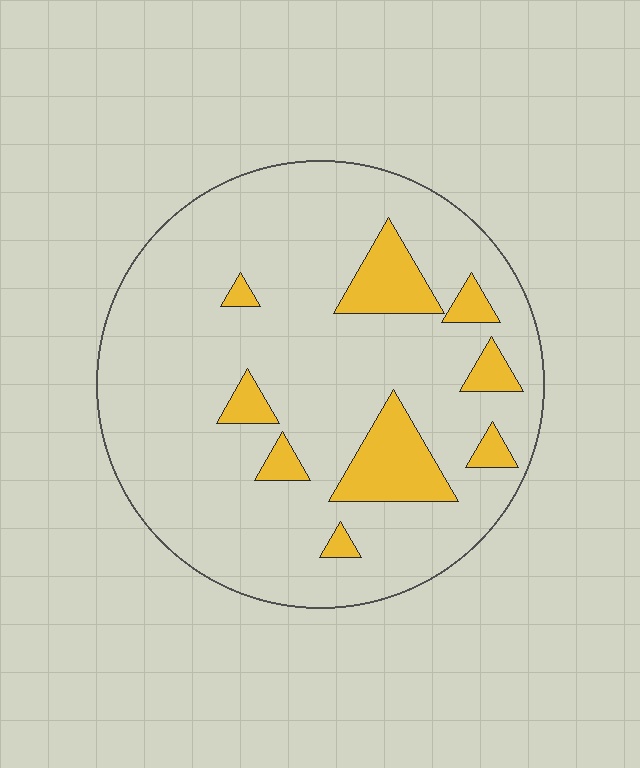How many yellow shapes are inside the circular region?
9.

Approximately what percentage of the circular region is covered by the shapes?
Approximately 15%.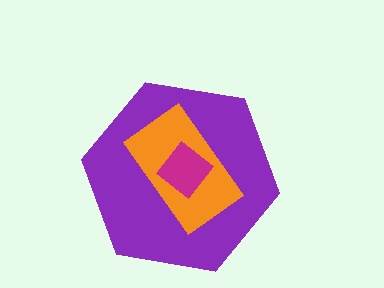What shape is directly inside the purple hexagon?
The orange rectangle.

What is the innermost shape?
The magenta diamond.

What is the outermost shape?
The purple hexagon.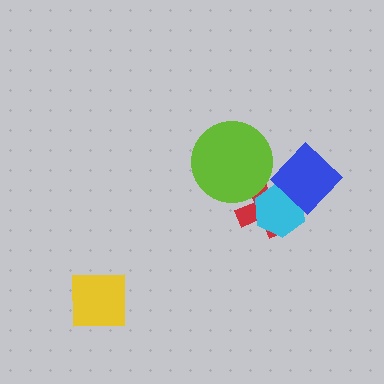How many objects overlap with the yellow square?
0 objects overlap with the yellow square.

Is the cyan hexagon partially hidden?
Yes, it is partially covered by another shape.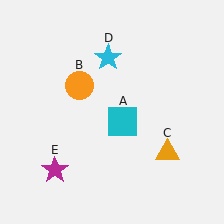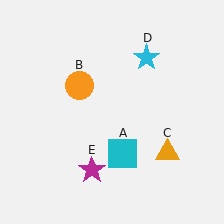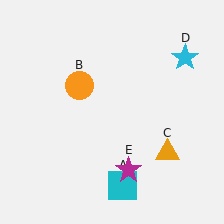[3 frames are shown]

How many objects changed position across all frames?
3 objects changed position: cyan square (object A), cyan star (object D), magenta star (object E).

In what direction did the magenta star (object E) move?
The magenta star (object E) moved right.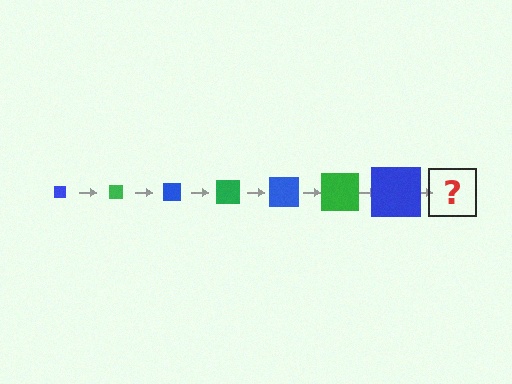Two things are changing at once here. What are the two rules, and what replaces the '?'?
The two rules are that the square grows larger each step and the color cycles through blue and green. The '?' should be a green square, larger than the previous one.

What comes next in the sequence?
The next element should be a green square, larger than the previous one.